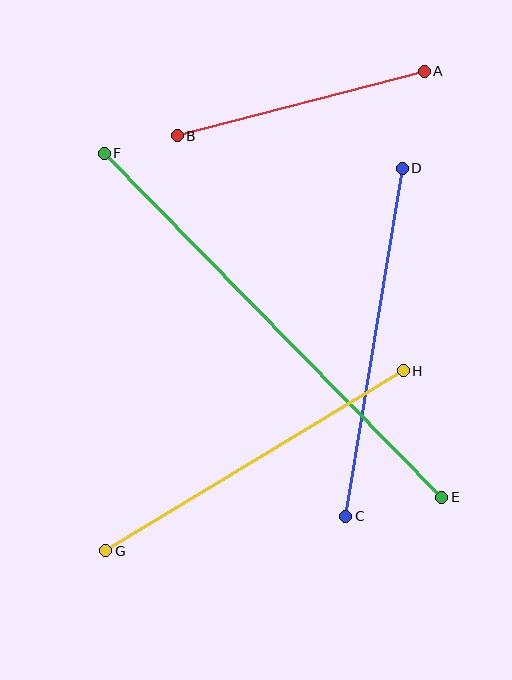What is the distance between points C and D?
The distance is approximately 352 pixels.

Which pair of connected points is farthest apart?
Points E and F are farthest apart.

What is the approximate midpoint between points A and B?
The midpoint is at approximately (301, 104) pixels.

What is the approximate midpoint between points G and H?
The midpoint is at approximately (254, 461) pixels.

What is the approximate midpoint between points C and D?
The midpoint is at approximately (374, 342) pixels.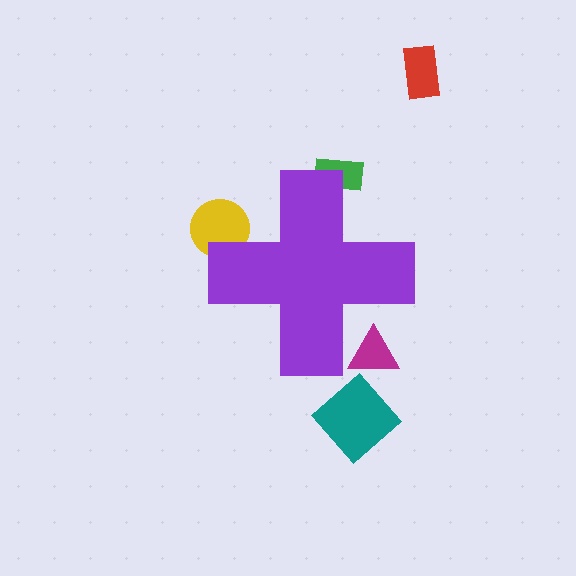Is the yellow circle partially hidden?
Yes, the yellow circle is partially hidden behind the purple cross.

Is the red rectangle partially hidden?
No, the red rectangle is fully visible.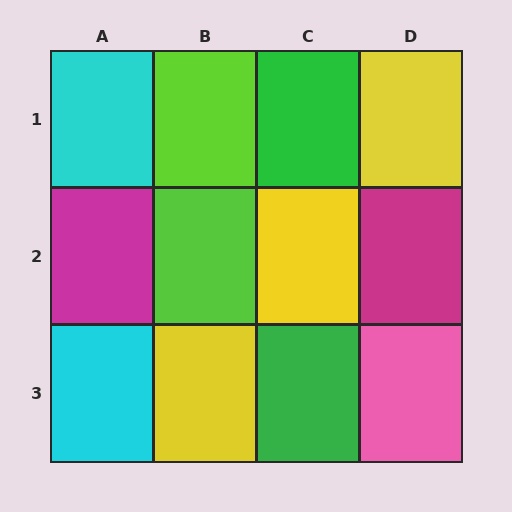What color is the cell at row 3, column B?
Yellow.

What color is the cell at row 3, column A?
Cyan.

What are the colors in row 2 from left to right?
Magenta, lime, yellow, magenta.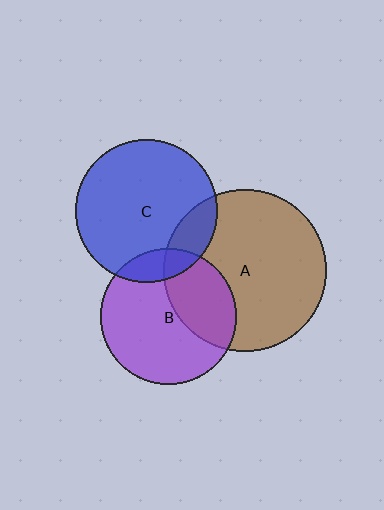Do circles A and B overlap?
Yes.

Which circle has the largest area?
Circle A (brown).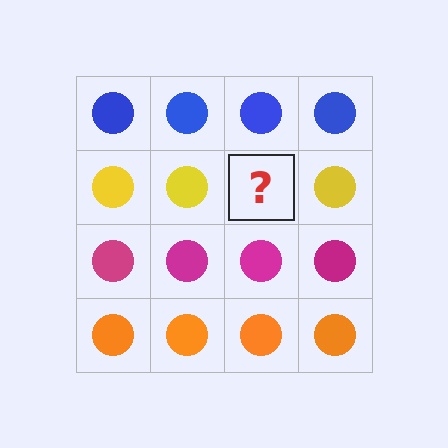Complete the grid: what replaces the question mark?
The question mark should be replaced with a yellow circle.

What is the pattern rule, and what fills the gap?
The rule is that each row has a consistent color. The gap should be filled with a yellow circle.